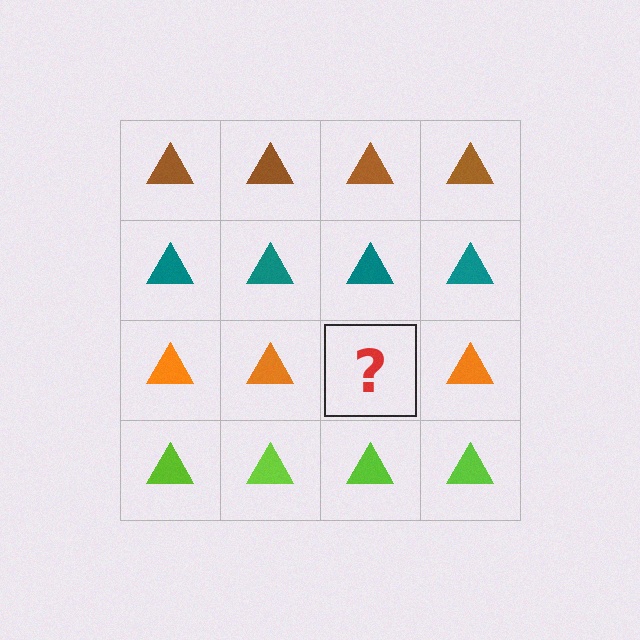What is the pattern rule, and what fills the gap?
The rule is that each row has a consistent color. The gap should be filled with an orange triangle.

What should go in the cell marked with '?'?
The missing cell should contain an orange triangle.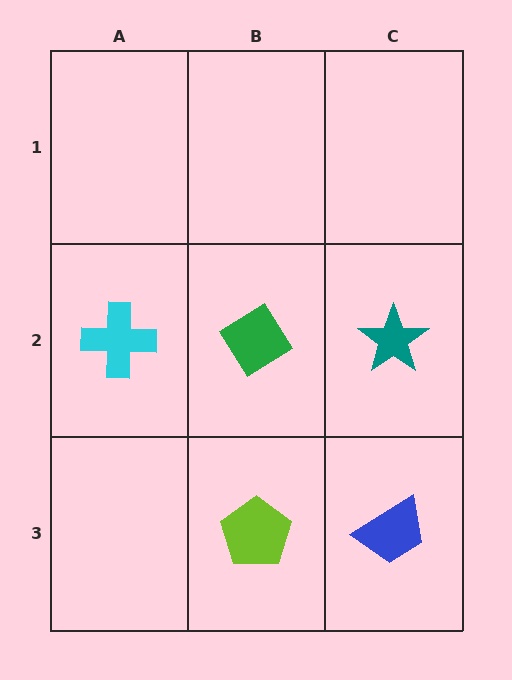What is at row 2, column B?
A green diamond.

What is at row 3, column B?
A lime pentagon.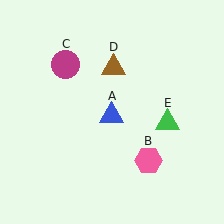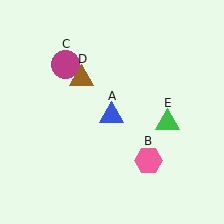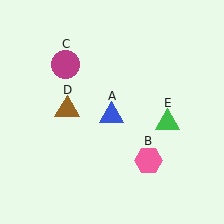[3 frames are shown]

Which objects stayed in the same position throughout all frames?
Blue triangle (object A) and pink hexagon (object B) and magenta circle (object C) and green triangle (object E) remained stationary.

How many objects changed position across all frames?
1 object changed position: brown triangle (object D).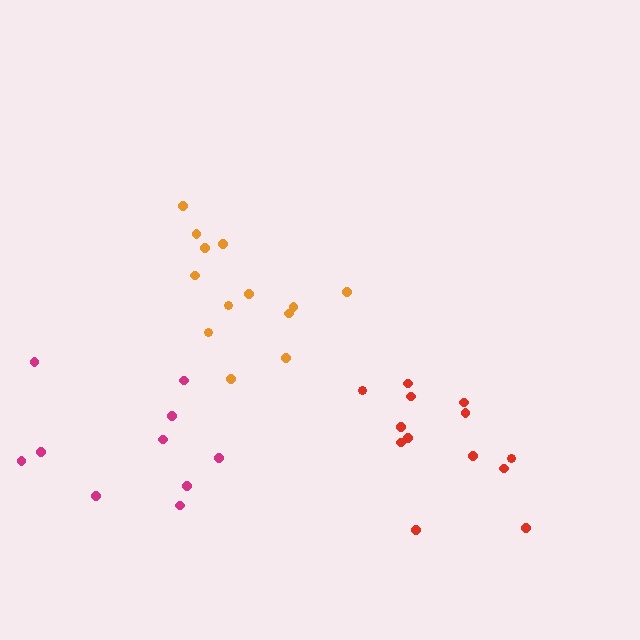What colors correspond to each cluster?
The clusters are colored: orange, red, magenta.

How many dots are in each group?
Group 1: 13 dots, Group 2: 13 dots, Group 3: 10 dots (36 total).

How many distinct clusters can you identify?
There are 3 distinct clusters.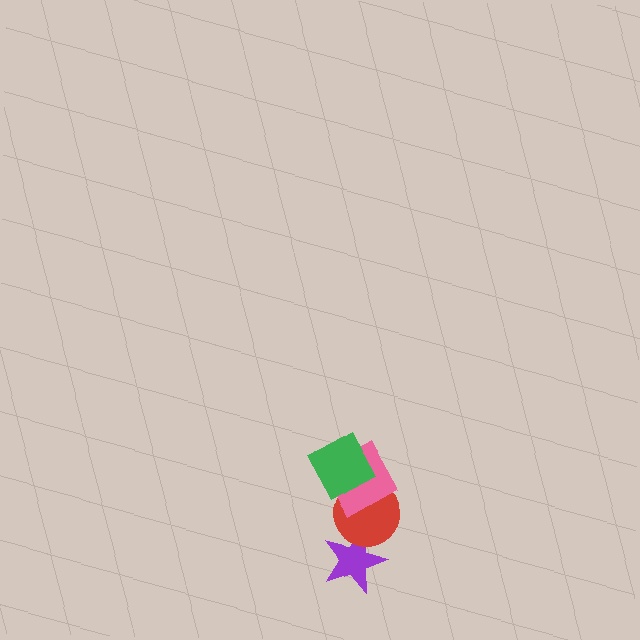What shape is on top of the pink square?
The green square is on top of the pink square.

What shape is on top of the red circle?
The pink square is on top of the red circle.